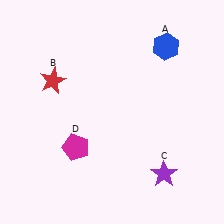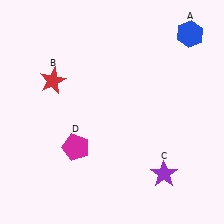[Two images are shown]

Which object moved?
The blue hexagon (A) moved right.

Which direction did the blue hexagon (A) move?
The blue hexagon (A) moved right.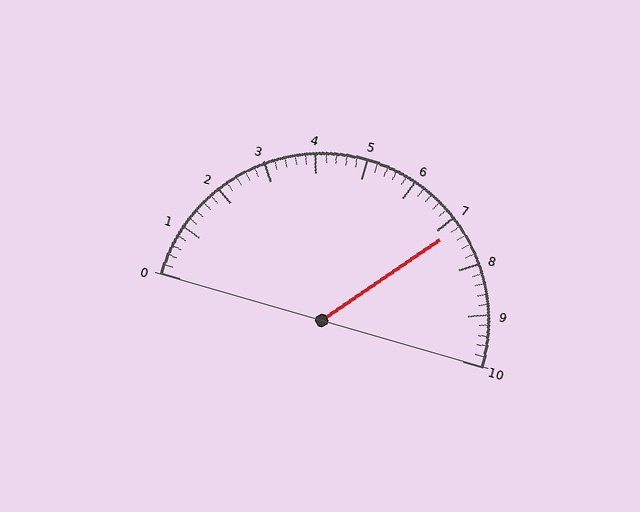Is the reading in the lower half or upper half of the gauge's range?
The reading is in the upper half of the range (0 to 10).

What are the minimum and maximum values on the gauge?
The gauge ranges from 0 to 10.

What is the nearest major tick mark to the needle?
The nearest major tick mark is 7.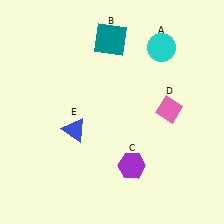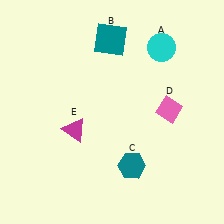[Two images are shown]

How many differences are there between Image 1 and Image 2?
There are 2 differences between the two images.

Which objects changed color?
C changed from purple to teal. E changed from blue to magenta.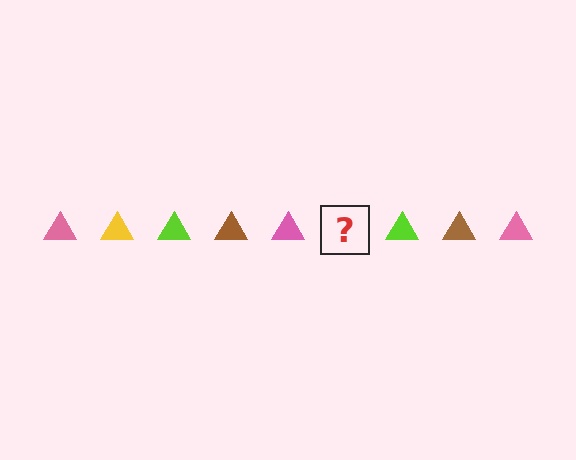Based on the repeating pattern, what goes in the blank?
The blank should be a yellow triangle.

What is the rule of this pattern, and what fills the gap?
The rule is that the pattern cycles through pink, yellow, lime, brown triangles. The gap should be filled with a yellow triangle.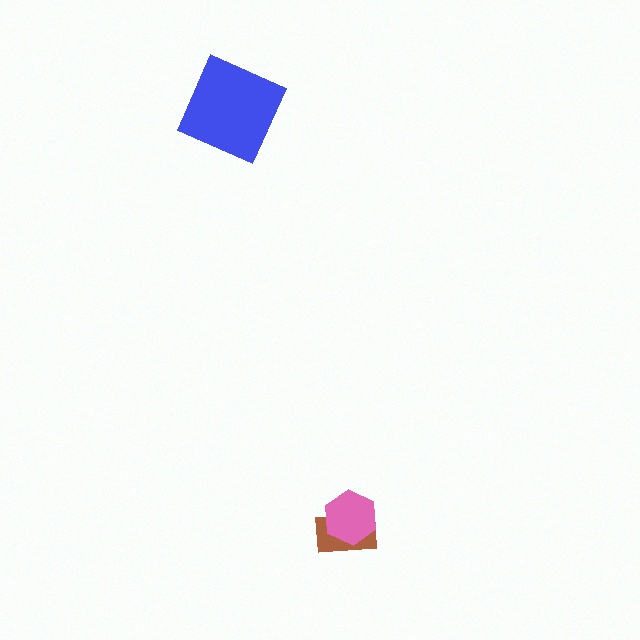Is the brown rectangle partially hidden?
Yes, it is partially covered by another shape.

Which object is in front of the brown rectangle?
The pink hexagon is in front of the brown rectangle.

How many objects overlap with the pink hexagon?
1 object overlaps with the pink hexagon.